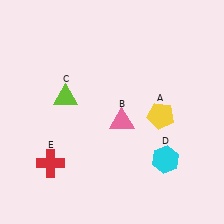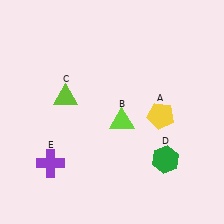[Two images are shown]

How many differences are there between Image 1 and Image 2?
There are 3 differences between the two images.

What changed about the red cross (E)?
In Image 1, E is red. In Image 2, it changed to purple.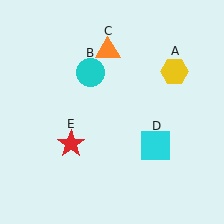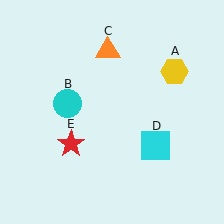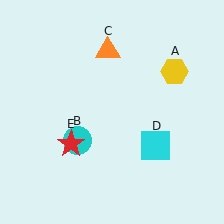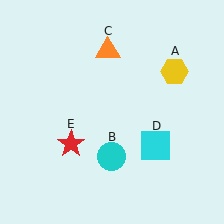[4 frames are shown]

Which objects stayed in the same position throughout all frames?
Yellow hexagon (object A) and orange triangle (object C) and cyan square (object D) and red star (object E) remained stationary.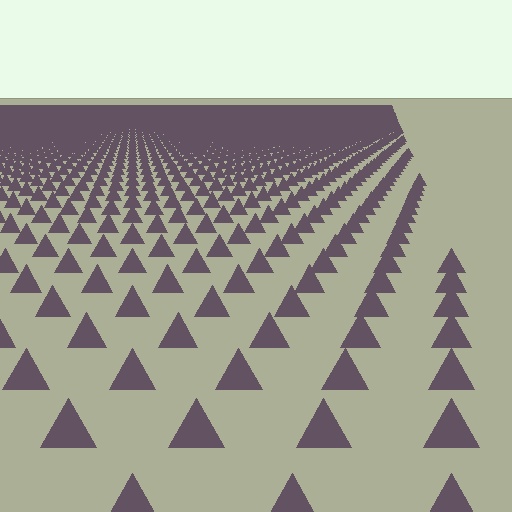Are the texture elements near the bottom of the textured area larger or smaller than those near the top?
Larger. Near the bottom, elements are closer to the viewer and appear at a bigger on-screen size.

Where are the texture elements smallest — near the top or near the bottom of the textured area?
Near the top.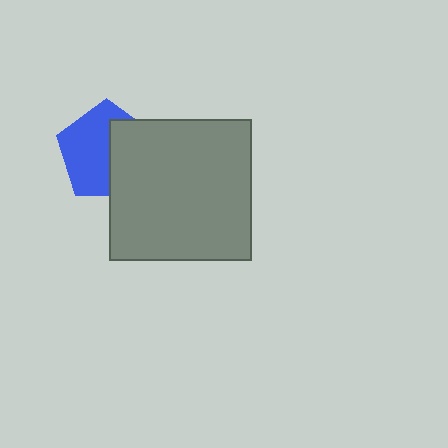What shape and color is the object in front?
The object in front is a gray square.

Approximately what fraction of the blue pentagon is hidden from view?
Roughly 43% of the blue pentagon is hidden behind the gray square.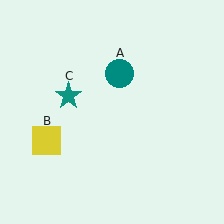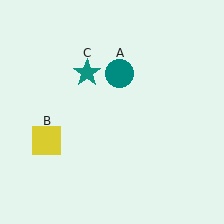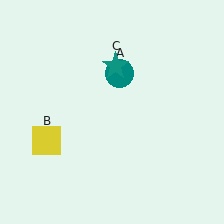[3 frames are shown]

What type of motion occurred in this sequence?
The teal star (object C) rotated clockwise around the center of the scene.